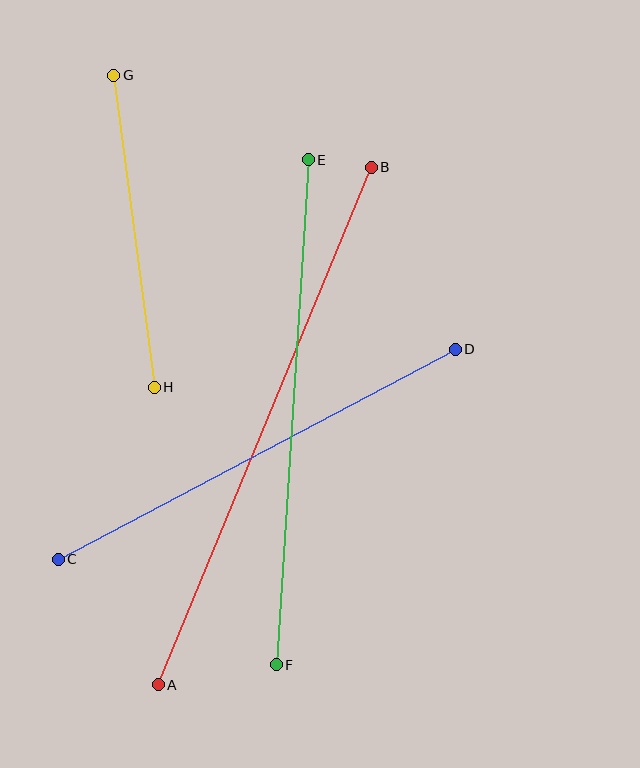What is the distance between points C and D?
The distance is approximately 449 pixels.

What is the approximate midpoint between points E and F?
The midpoint is at approximately (292, 412) pixels.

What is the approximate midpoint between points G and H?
The midpoint is at approximately (134, 231) pixels.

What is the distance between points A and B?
The distance is approximately 559 pixels.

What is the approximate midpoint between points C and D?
The midpoint is at approximately (257, 454) pixels.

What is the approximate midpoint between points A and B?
The midpoint is at approximately (265, 426) pixels.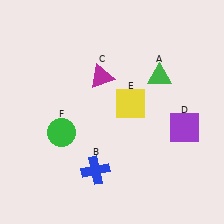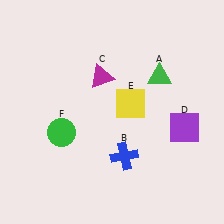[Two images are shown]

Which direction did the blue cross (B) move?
The blue cross (B) moved right.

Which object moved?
The blue cross (B) moved right.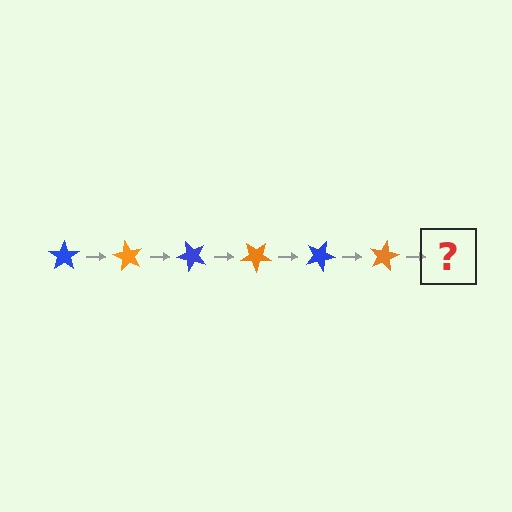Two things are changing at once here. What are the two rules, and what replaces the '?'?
The two rules are that it rotates 60 degrees each step and the color cycles through blue and orange. The '?' should be a blue star, rotated 360 degrees from the start.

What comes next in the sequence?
The next element should be a blue star, rotated 360 degrees from the start.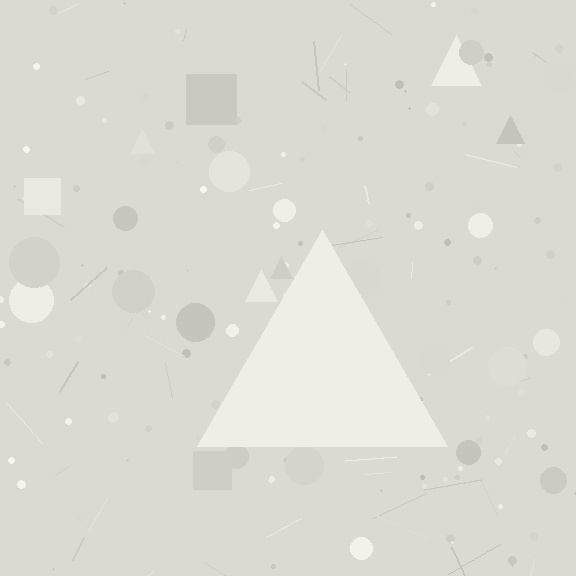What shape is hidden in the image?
A triangle is hidden in the image.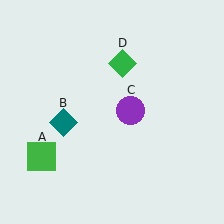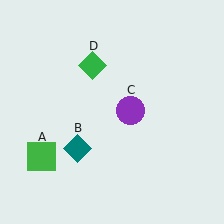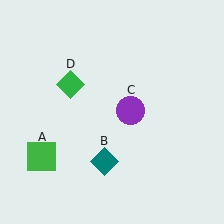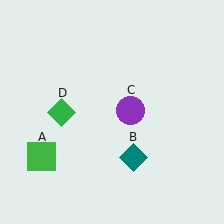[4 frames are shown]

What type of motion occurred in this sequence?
The teal diamond (object B), green diamond (object D) rotated counterclockwise around the center of the scene.